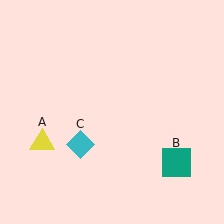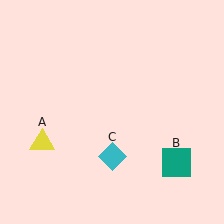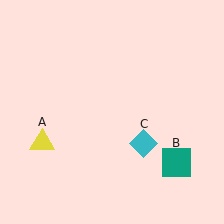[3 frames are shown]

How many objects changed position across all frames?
1 object changed position: cyan diamond (object C).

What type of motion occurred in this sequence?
The cyan diamond (object C) rotated counterclockwise around the center of the scene.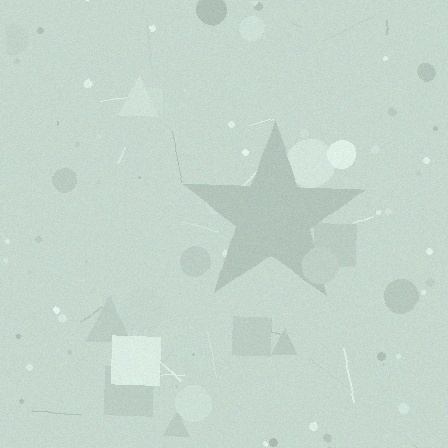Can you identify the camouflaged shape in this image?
The camouflaged shape is a star.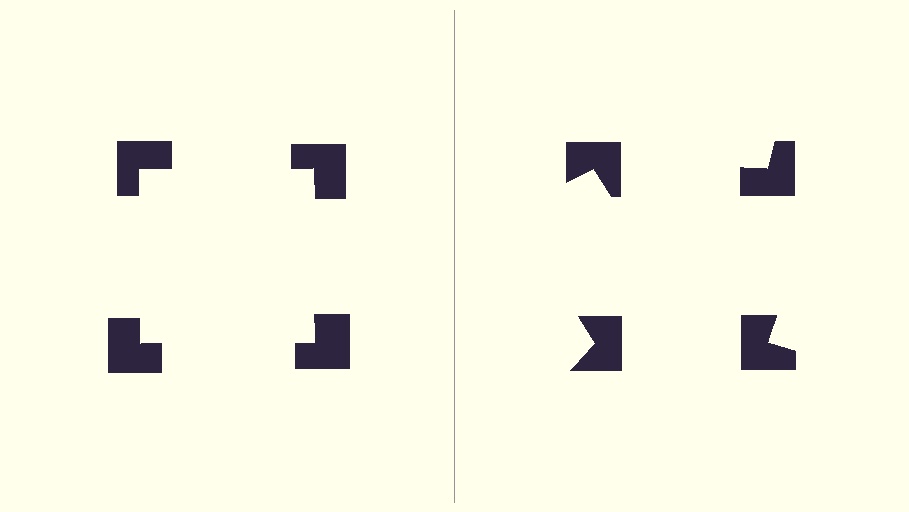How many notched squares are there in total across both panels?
8 — 4 on each side.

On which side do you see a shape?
An illusory square appears on the left side. On the right side the wedge cuts are rotated, so no coherent shape forms.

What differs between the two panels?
The notched squares are positioned identically on both sides; only the wedge orientations differ. On the left they align to a square; on the right they are misaligned.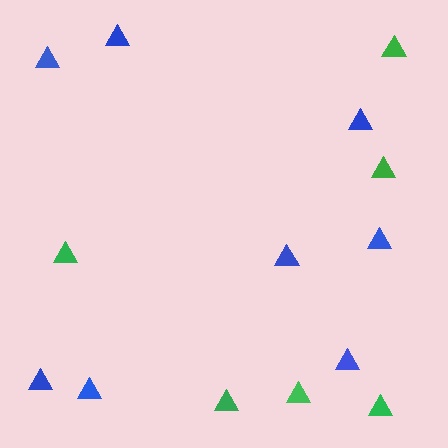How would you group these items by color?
There are 2 groups: one group of green triangles (6) and one group of blue triangles (8).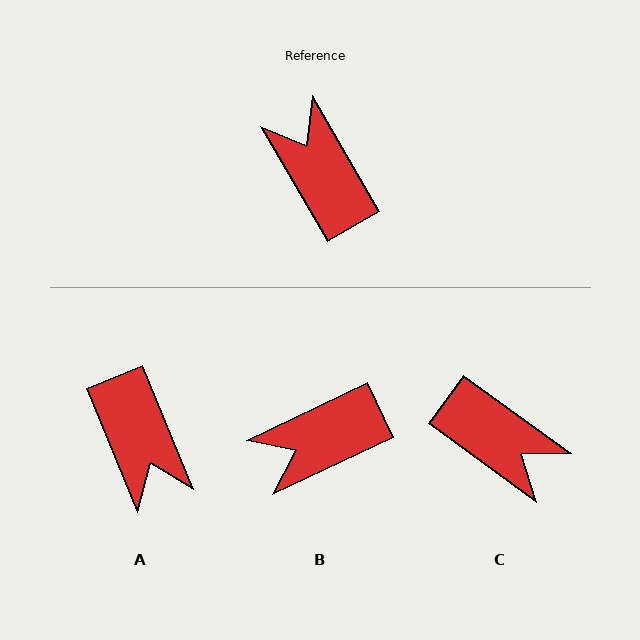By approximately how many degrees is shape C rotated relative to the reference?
Approximately 156 degrees clockwise.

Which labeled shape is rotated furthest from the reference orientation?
A, about 172 degrees away.